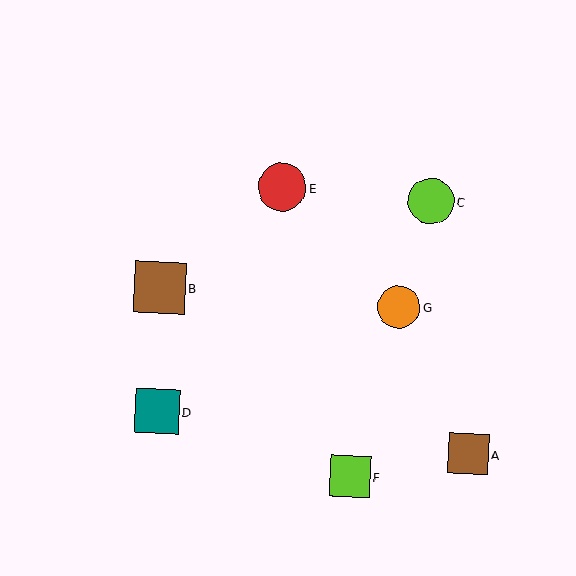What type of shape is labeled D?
Shape D is a teal square.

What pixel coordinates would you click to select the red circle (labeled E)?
Click at (282, 187) to select the red circle E.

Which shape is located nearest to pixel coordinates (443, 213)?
The lime circle (labeled C) at (431, 201) is nearest to that location.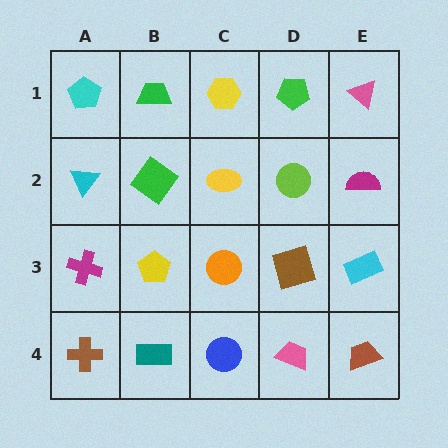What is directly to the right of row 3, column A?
A yellow pentagon.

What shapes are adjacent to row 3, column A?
A cyan triangle (row 2, column A), a brown cross (row 4, column A), a yellow pentagon (row 3, column B).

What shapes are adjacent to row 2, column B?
A green trapezoid (row 1, column B), a yellow pentagon (row 3, column B), a cyan triangle (row 2, column A), a yellow ellipse (row 2, column C).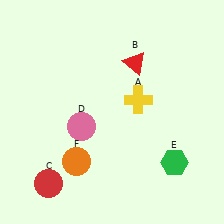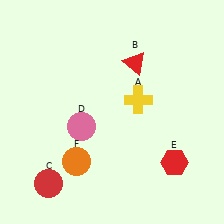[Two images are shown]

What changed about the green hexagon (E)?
In Image 1, E is green. In Image 2, it changed to red.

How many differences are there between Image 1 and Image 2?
There is 1 difference between the two images.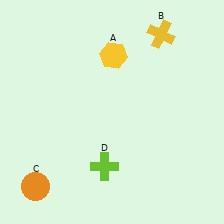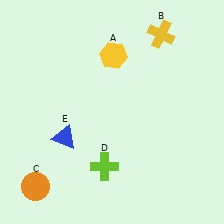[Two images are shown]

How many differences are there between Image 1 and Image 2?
There is 1 difference between the two images.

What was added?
A blue triangle (E) was added in Image 2.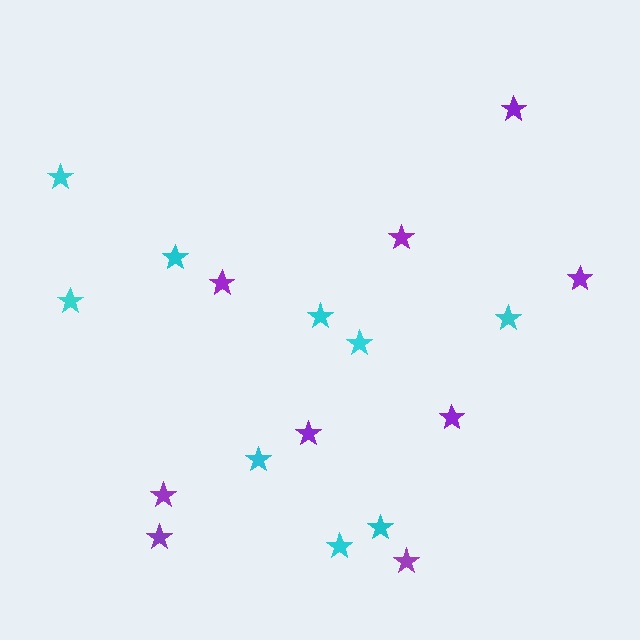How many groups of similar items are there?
There are 2 groups: one group of purple stars (9) and one group of cyan stars (9).